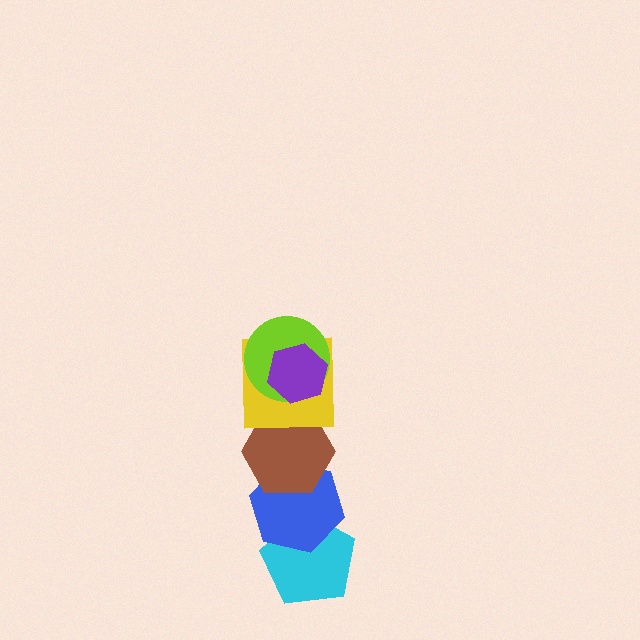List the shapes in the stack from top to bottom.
From top to bottom: the purple hexagon, the lime circle, the yellow square, the brown hexagon, the blue hexagon, the cyan pentagon.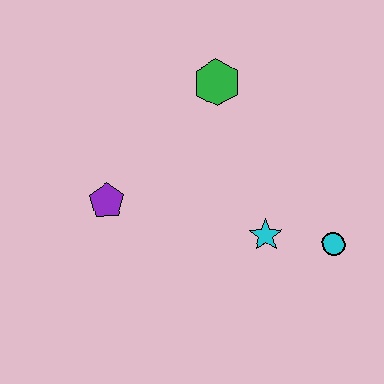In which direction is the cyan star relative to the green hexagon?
The cyan star is below the green hexagon.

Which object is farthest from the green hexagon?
The cyan circle is farthest from the green hexagon.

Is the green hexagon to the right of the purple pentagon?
Yes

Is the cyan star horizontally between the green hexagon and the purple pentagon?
No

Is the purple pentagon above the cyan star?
Yes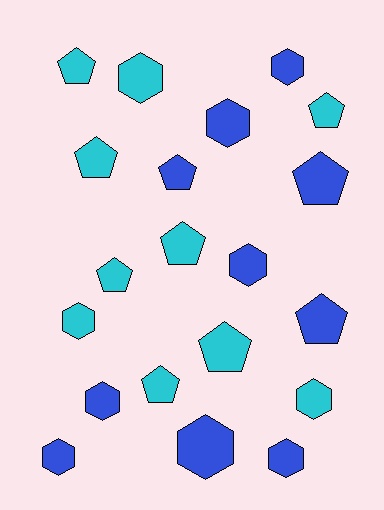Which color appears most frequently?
Blue, with 10 objects.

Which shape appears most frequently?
Hexagon, with 10 objects.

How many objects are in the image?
There are 20 objects.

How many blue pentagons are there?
There are 3 blue pentagons.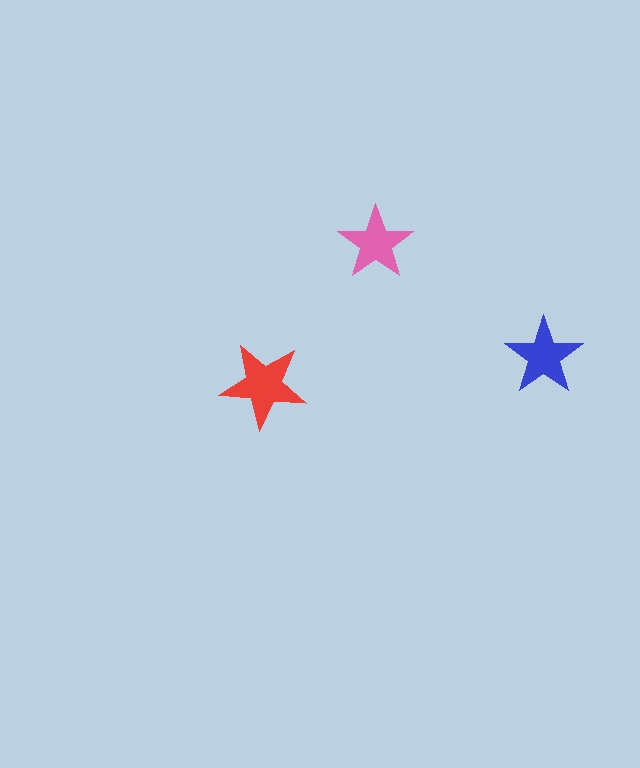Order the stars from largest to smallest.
the red one, the blue one, the pink one.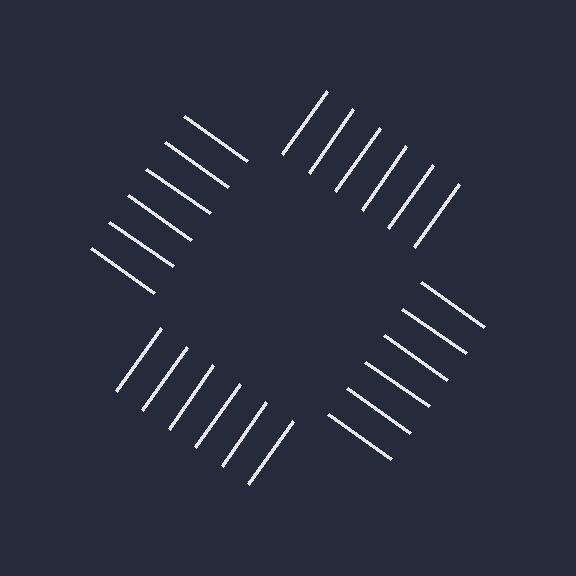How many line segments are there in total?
24 — 6 along each of the 4 edges.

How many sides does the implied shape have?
4 sides — the line-ends trace a square.